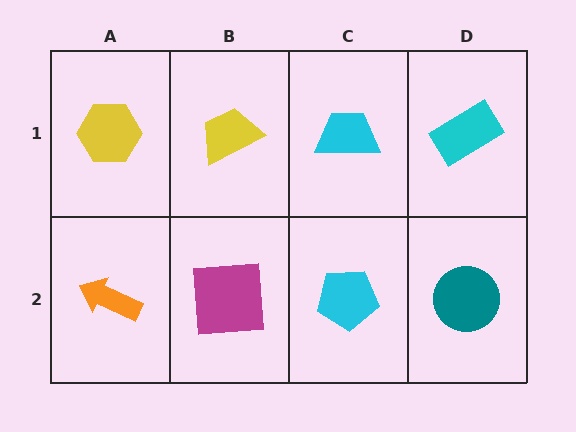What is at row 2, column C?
A cyan pentagon.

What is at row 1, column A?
A yellow hexagon.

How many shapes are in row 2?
4 shapes.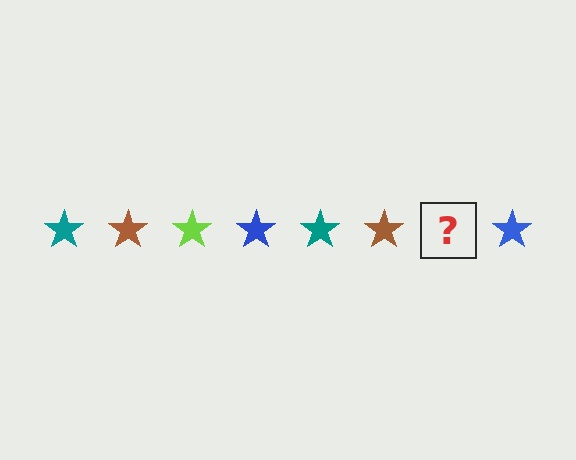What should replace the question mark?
The question mark should be replaced with a lime star.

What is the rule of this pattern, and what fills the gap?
The rule is that the pattern cycles through teal, brown, lime, blue stars. The gap should be filled with a lime star.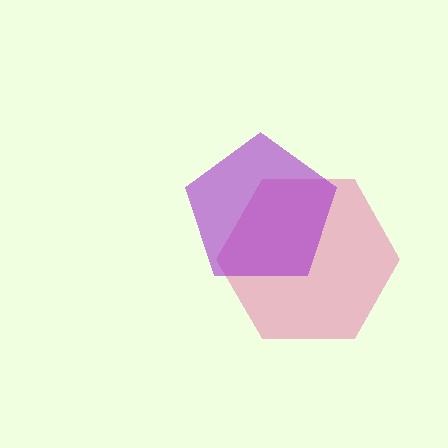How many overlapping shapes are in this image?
There are 2 overlapping shapes in the image.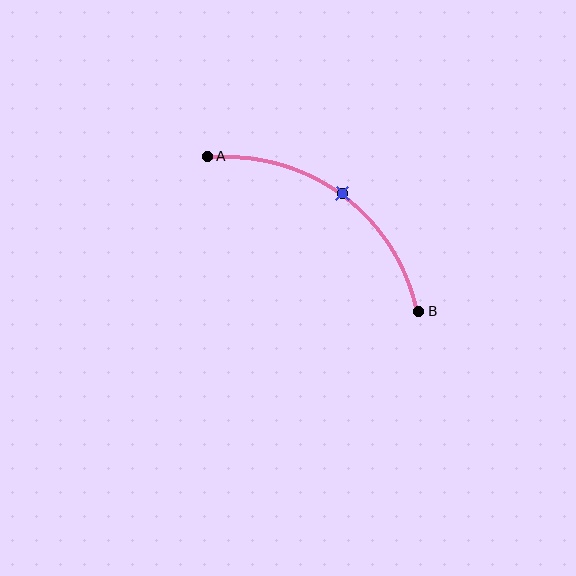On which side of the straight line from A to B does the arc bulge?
The arc bulges above and to the right of the straight line connecting A and B.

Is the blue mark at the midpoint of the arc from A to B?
Yes. The blue mark lies on the arc at equal arc-length from both A and B — it is the arc midpoint.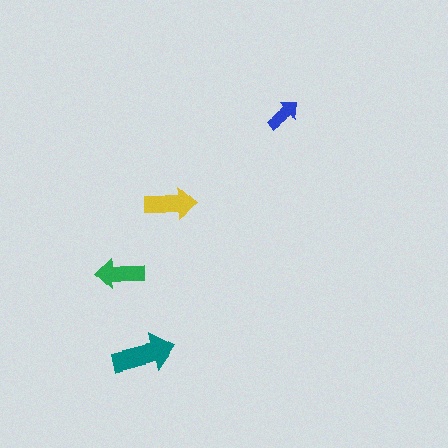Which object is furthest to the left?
The green arrow is leftmost.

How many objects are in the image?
There are 4 objects in the image.